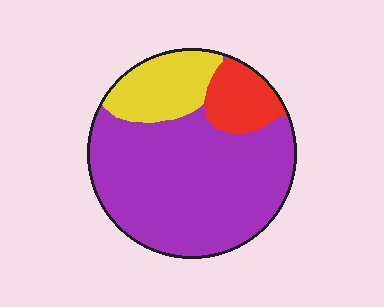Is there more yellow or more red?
Yellow.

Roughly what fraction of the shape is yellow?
Yellow covers 18% of the shape.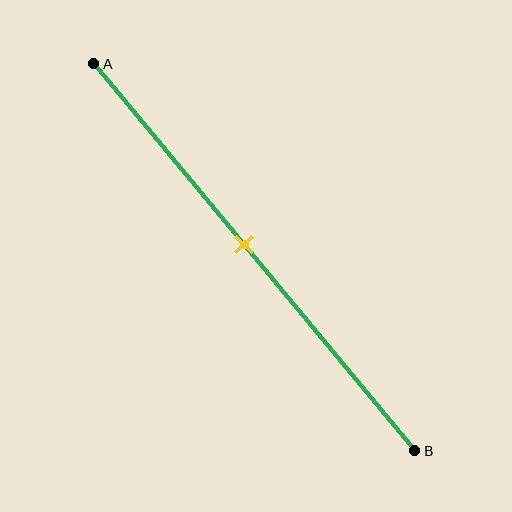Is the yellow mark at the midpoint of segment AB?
No, the mark is at about 45% from A, not at the 50% midpoint.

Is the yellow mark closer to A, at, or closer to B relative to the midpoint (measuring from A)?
The yellow mark is closer to point A than the midpoint of segment AB.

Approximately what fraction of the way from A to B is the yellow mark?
The yellow mark is approximately 45% of the way from A to B.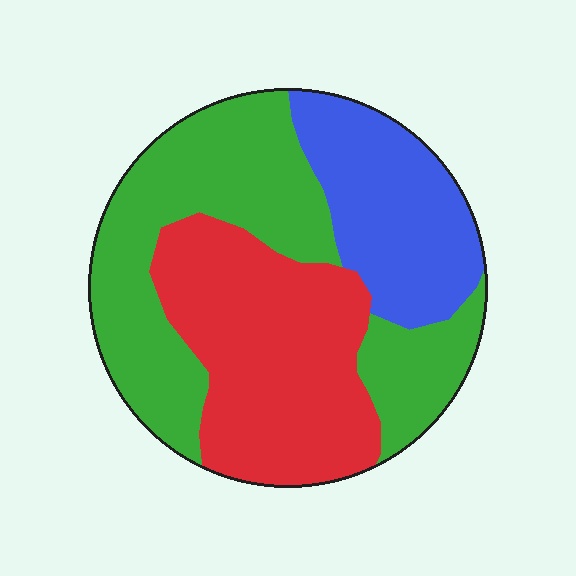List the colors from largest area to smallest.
From largest to smallest: green, red, blue.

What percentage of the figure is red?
Red takes up about one third (1/3) of the figure.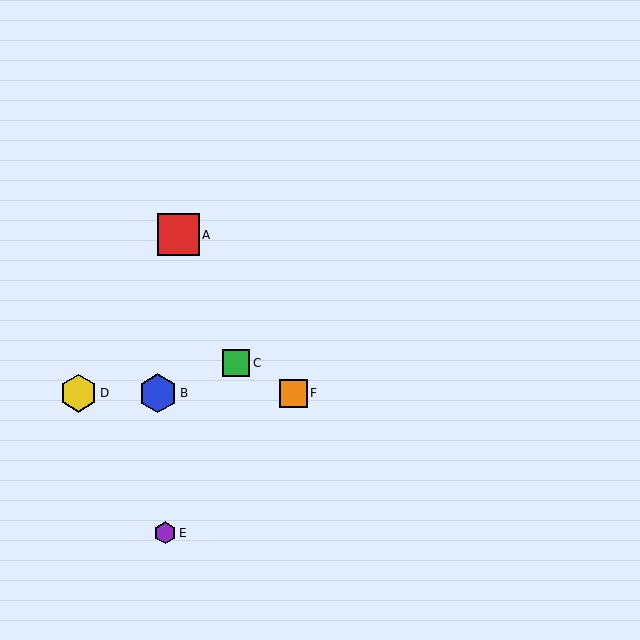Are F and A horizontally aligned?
No, F is at y≈393 and A is at y≈235.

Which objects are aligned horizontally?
Objects B, D, F are aligned horizontally.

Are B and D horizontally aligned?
Yes, both are at y≈393.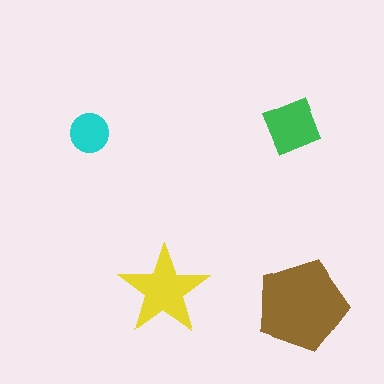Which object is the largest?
The brown pentagon.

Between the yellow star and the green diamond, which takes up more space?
The yellow star.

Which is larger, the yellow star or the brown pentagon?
The brown pentagon.